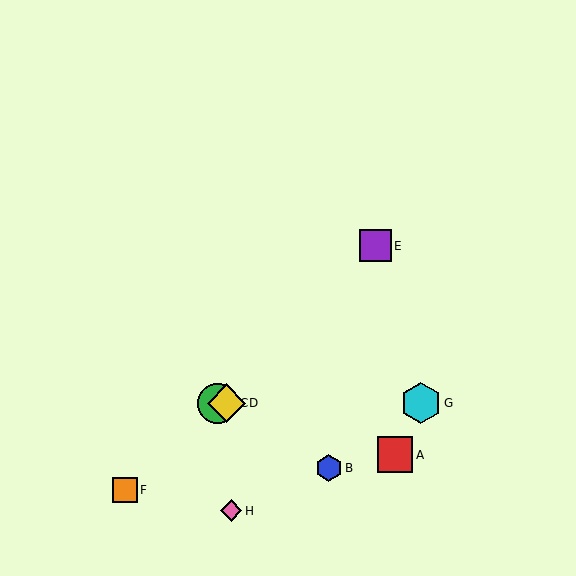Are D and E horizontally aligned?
No, D is at y≈403 and E is at y≈246.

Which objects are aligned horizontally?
Objects C, D, G are aligned horizontally.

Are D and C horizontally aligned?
Yes, both are at y≈403.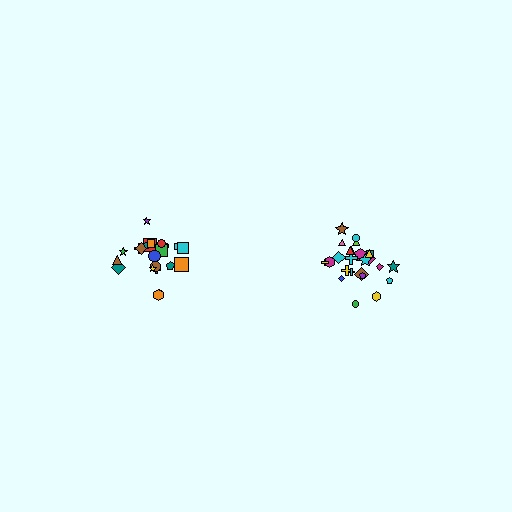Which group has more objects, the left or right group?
The right group.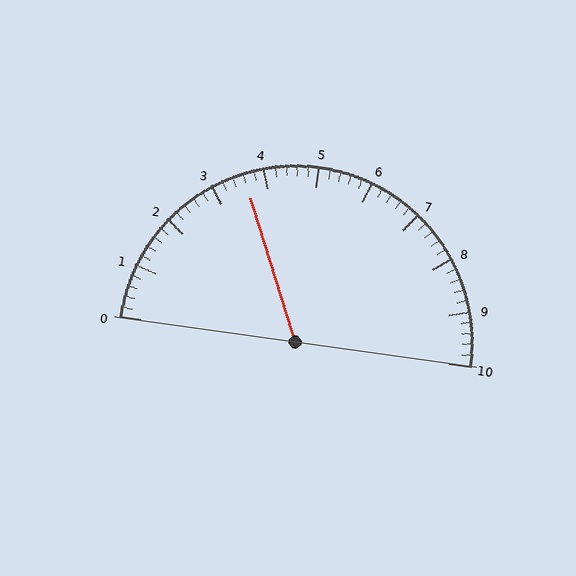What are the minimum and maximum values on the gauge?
The gauge ranges from 0 to 10.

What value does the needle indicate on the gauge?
The needle indicates approximately 3.6.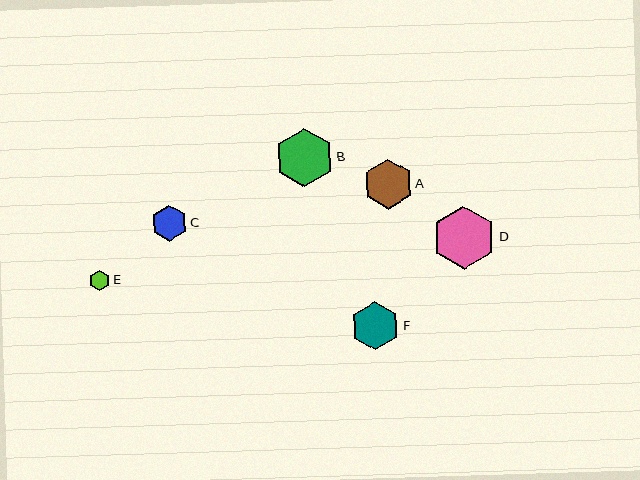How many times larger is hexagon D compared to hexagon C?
Hexagon D is approximately 1.8 times the size of hexagon C.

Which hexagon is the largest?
Hexagon D is the largest with a size of approximately 63 pixels.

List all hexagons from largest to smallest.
From largest to smallest: D, B, A, F, C, E.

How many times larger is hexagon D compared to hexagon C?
Hexagon D is approximately 1.8 times the size of hexagon C.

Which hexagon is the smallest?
Hexagon E is the smallest with a size of approximately 20 pixels.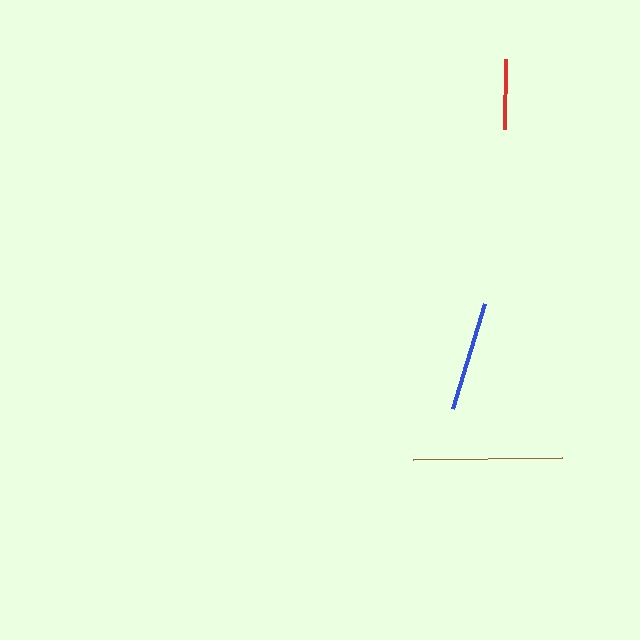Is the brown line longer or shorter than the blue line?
The brown line is longer than the blue line.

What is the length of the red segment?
The red segment is approximately 70 pixels long.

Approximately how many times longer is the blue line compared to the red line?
The blue line is approximately 1.6 times the length of the red line.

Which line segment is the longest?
The brown line is the longest at approximately 149 pixels.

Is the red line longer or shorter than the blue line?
The blue line is longer than the red line.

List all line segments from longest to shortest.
From longest to shortest: brown, blue, red.